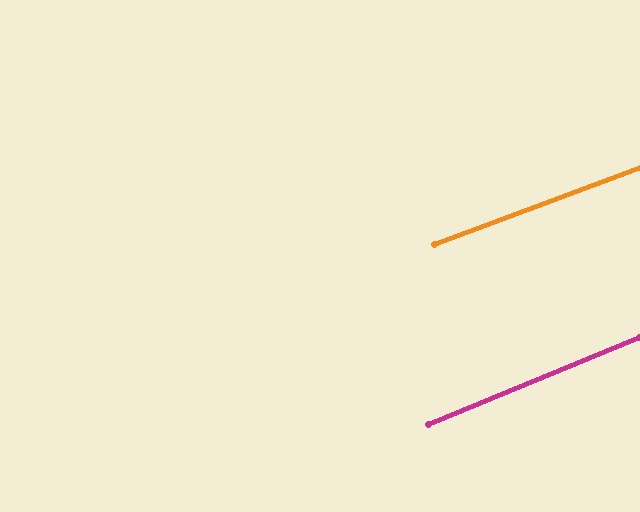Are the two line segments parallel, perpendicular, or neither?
Parallel — their directions differ by only 1.8°.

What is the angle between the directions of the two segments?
Approximately 2 degrees.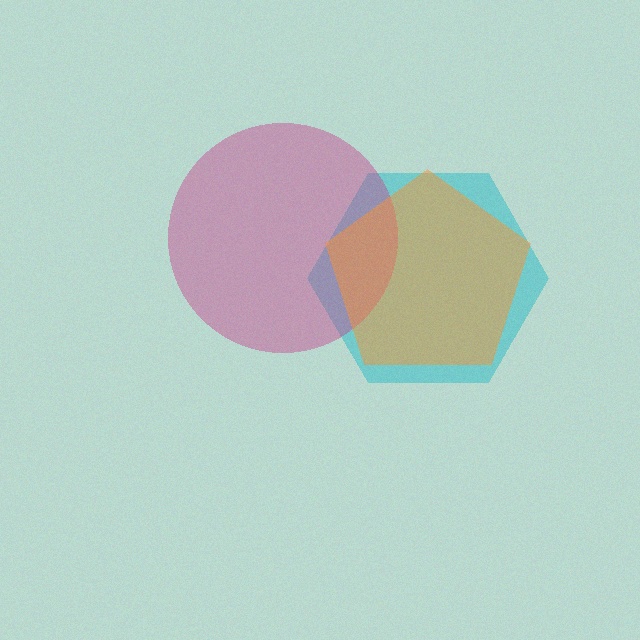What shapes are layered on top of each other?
The layered shapes are: a cyan hexagon, a magenta circle, an orange pentagon.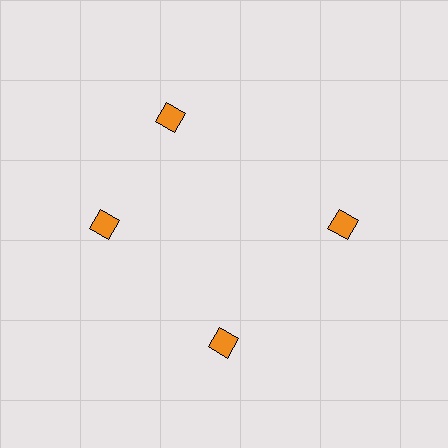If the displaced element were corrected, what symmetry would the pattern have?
It would have 4-fold rotational symmetry — the pattern would map onto itself every 90 degrees.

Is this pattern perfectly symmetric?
No. The 4 orange diamonds are arranged in a ring, but one element near the 12 o'clock position is rotated out of alignment along the ring, breaking the 4-fold rotational symmetry.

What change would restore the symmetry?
The symmetry would be restored by rotating it back into even spacing with its neighbors so that all 4 diamonds sit at equal angles and equal distance from the center.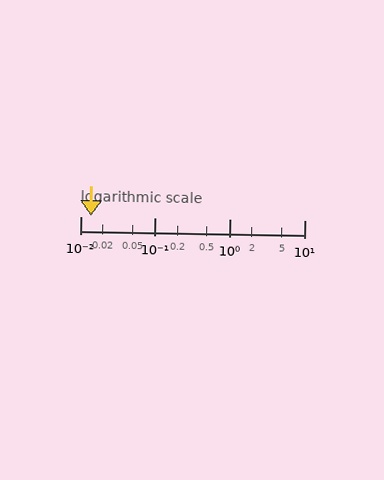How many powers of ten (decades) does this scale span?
The scale spans 3 decades, from 0.01 to 10.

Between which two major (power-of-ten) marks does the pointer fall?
The pointer is between 0.01 and 0.1.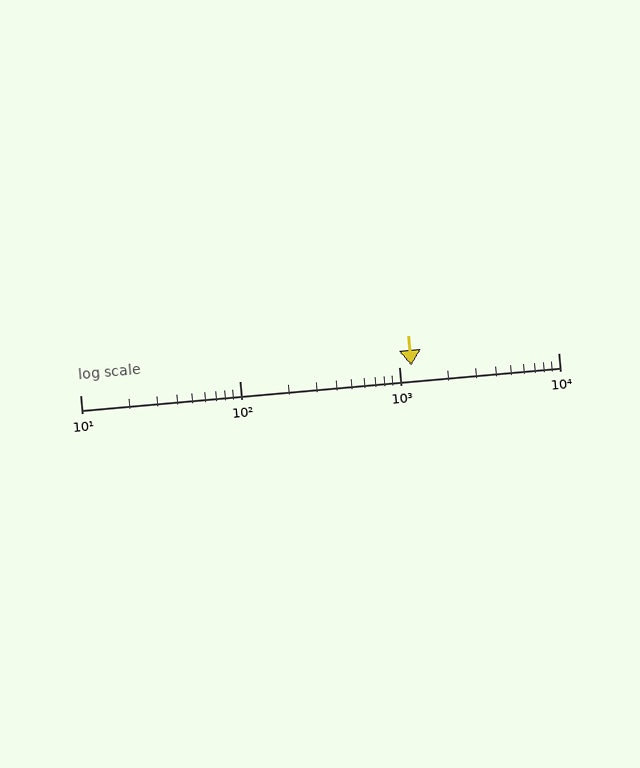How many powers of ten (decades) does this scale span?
The scale spans 3 decades, from 10 to 10000.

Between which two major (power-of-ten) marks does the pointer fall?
The pointer is between 1000 and 10000.